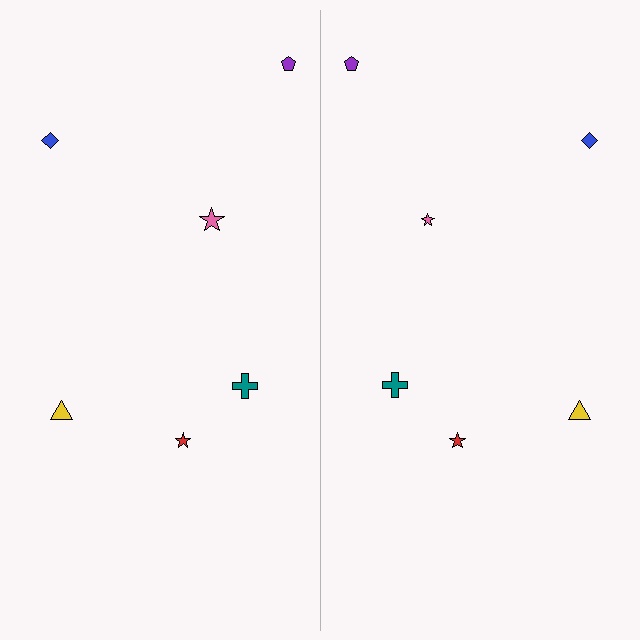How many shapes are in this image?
There are 12 shapes in this image.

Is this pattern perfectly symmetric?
No, the pattern is not perfectly symmetric. The pink star on the right side has a different size than its mirror counterpart.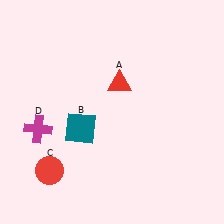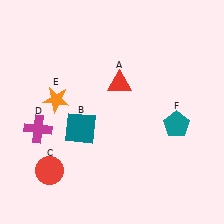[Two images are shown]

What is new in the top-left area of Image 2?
An orange star (E) was added in the top-left area of Image 2.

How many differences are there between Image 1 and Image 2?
There are 2 differences between the two images.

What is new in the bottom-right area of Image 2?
A teal pentagon (F) was added in the bottom-right area of Image 2.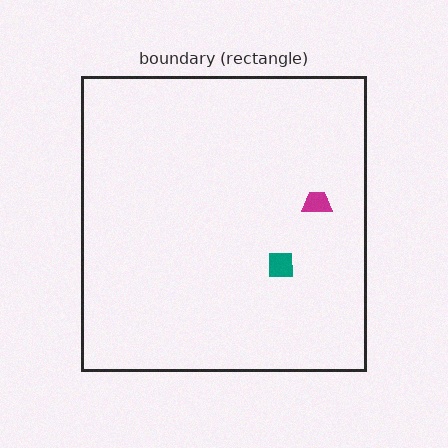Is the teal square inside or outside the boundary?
Inside.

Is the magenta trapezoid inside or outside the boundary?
Inside.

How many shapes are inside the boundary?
2 inside, 0 outside.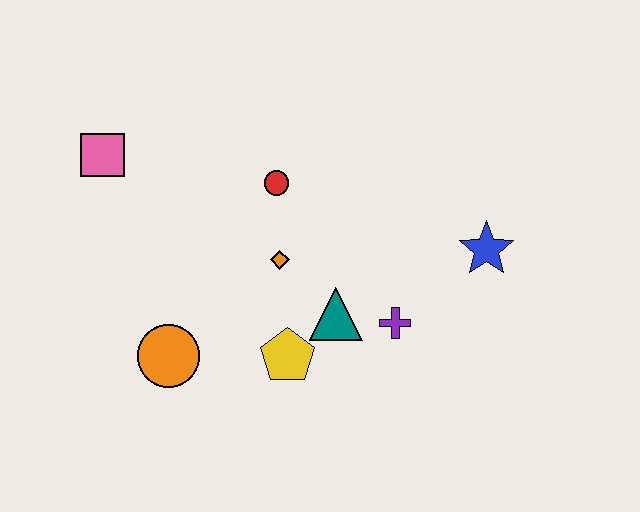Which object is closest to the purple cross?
The teal triangle is closest to the purple cross.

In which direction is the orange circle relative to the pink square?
The orange circle is below the pink square.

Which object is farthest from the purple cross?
The pink square is farthest from the purple cross.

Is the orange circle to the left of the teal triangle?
Yes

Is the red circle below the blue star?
No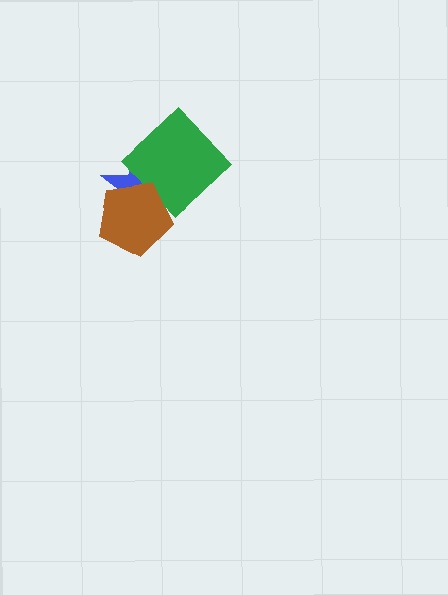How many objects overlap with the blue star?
2 objects overlap with the blue star.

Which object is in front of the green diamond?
The brown pentagon is in front of the green diamond.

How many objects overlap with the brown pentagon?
2 objects overlap with the brown pentagon.